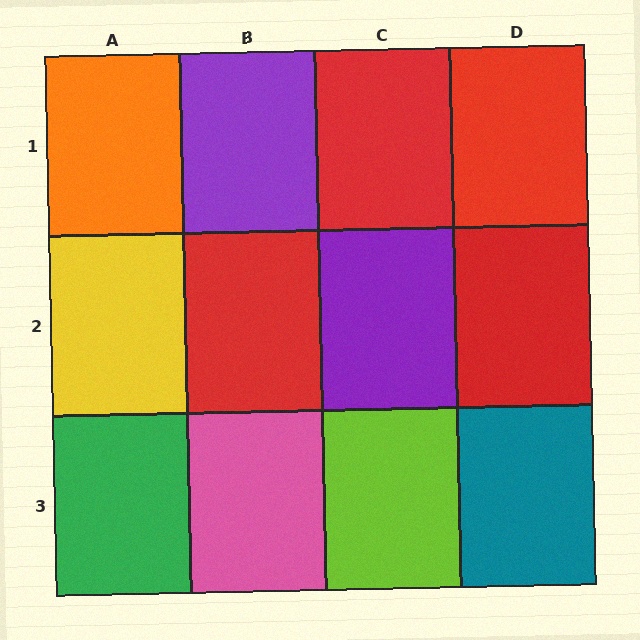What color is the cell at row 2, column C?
Purple.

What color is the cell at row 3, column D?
Teal.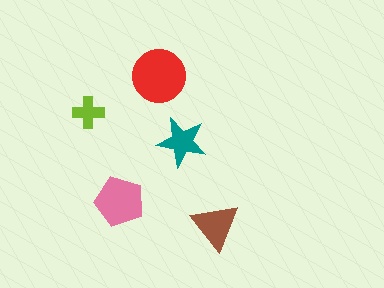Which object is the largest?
The red circle.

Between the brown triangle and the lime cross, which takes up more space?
The brown triangle.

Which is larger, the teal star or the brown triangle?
The brown triangle.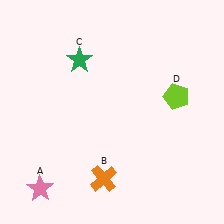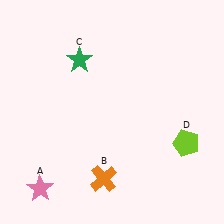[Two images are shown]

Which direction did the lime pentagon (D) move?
The lime pentagon (D) moved down.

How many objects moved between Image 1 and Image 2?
1 object moved between the two images.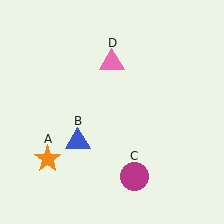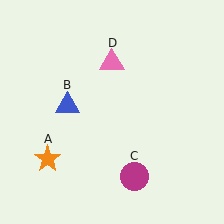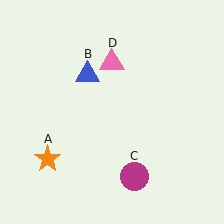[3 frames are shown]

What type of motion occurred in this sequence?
The blue triangle (object B) rotated clockwise around the center of the scene.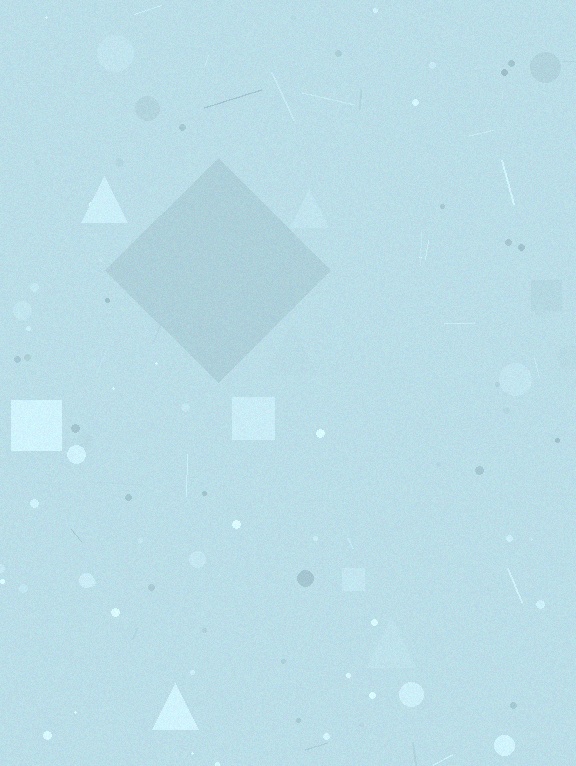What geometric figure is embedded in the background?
A diamond is embedded in the background.